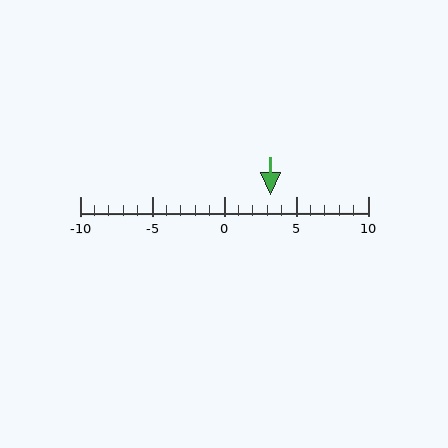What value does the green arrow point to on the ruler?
The green arrow points to approximately 3.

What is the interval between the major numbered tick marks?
The major tick marks are spaced 5 units apart.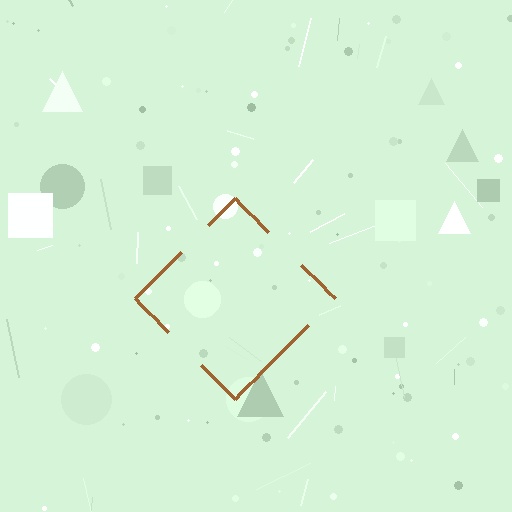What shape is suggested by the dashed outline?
The dashed outline suggests a diamond.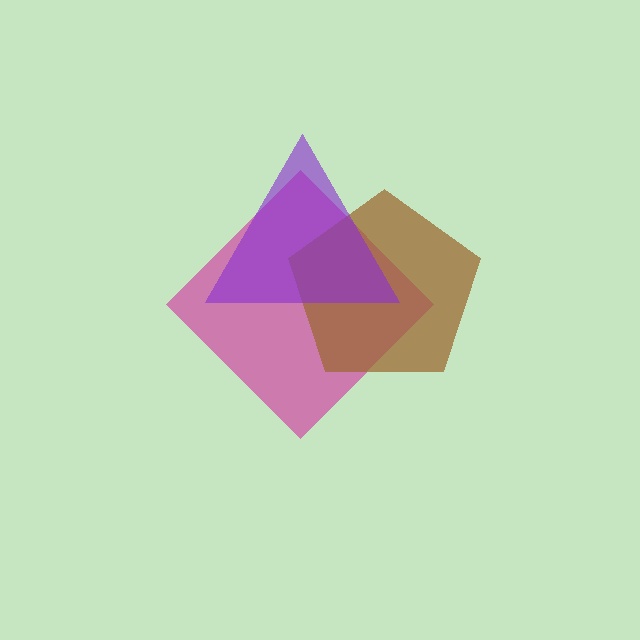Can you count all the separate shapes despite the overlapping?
Yes, there are 3 separate shapes.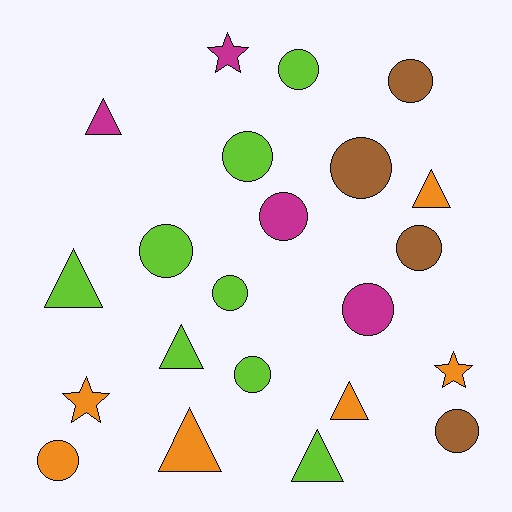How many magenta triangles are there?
There is 1 magenta triangle.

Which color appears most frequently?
Lime, with 8 objects.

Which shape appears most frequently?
Circle, with 12 objects.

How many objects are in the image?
There are 22 objects.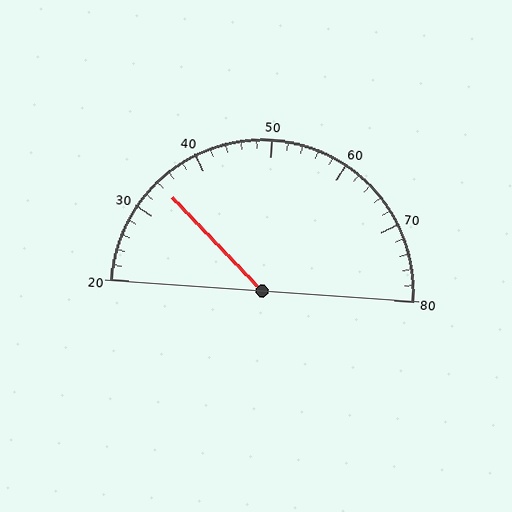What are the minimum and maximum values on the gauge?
The gauge ranges from 20 to 80.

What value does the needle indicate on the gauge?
The needle indicates approximately 34.